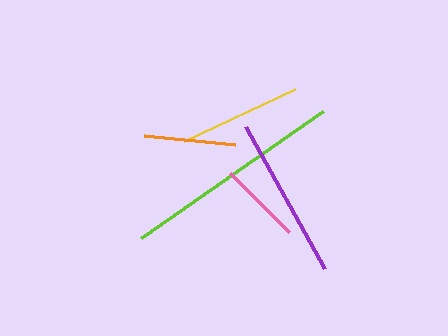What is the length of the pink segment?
The pink segment is approximately 84 pixels long.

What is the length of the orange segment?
The orange segment is approximately 91 pixels long.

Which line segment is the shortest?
The pink line is the shortest at approximately 84 pixels.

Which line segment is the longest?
The lime line is the longest at approximately 221 pixels.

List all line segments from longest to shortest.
From longest to shortest: lime, purple, yellow, orange, pink.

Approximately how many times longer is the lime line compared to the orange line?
The lime line is approximately 2.4 times the length of the orange line.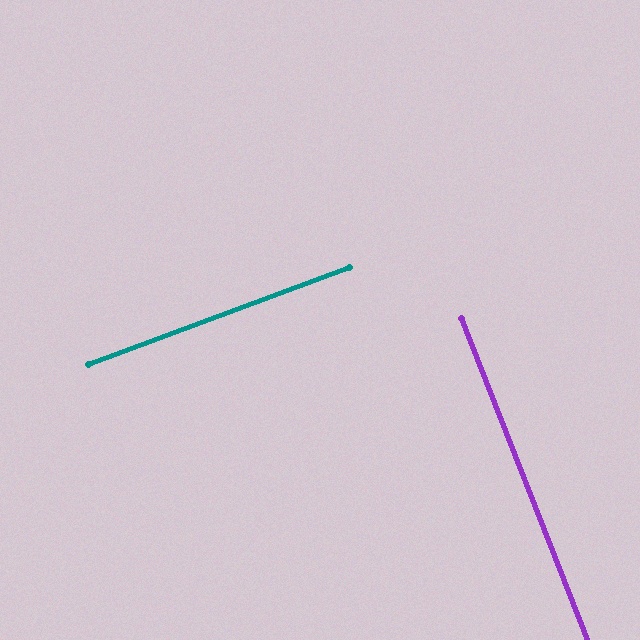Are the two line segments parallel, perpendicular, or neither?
Perpendicular — they meet at approximately 89°.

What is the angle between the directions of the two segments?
Approximately 89 degrees.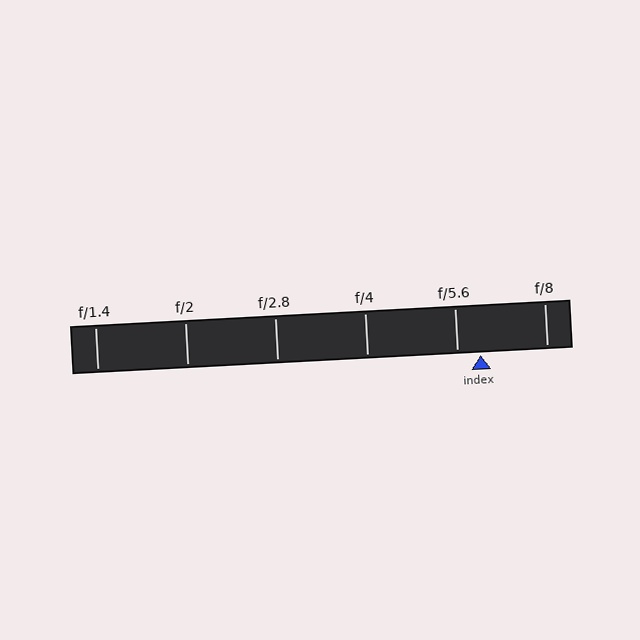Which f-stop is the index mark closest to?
The index mark is closest to f/5.6.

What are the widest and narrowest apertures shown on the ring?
The widest aperture shown is f/1.4 and the narrowest is f/8.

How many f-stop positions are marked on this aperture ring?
There are 6 f-stop positions marked.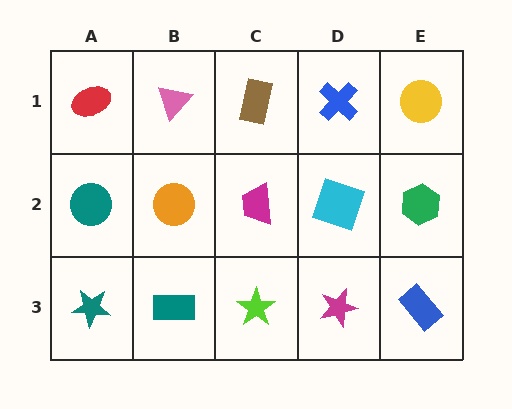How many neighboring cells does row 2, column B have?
4.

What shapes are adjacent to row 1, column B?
An orange circle (row 2, column B), a red ellipse (row 1, column A), a brown rectangle (row 1, column C).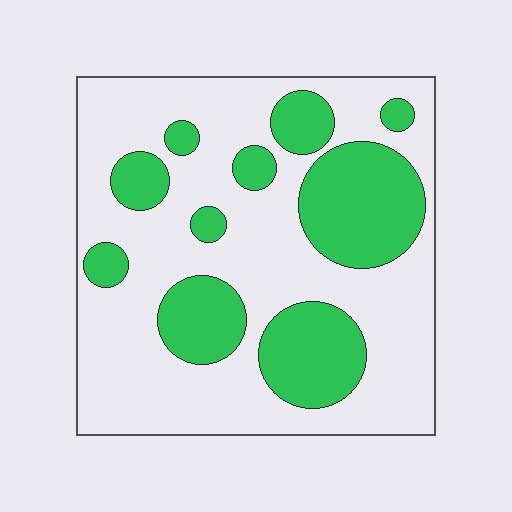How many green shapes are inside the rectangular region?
10.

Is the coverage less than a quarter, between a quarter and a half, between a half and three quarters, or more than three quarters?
Between a quarter and a half.